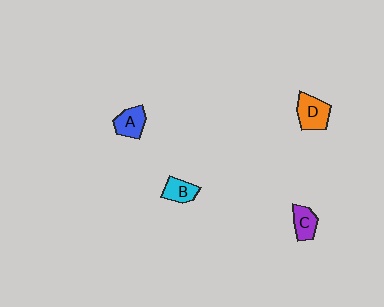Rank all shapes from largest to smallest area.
From largest to smallest: D (orange), A (blue), C (purple), B (cyan).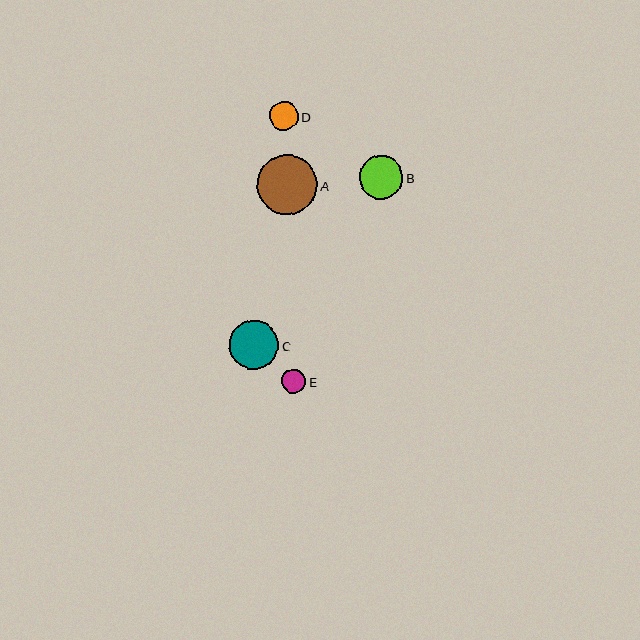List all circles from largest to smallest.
From largest to smallest: A, C, B, D, E.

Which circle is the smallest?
Circle E is the smallest with a size of approximately 24 pixels.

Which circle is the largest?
Circle A is the largest with a size of approximately 61 pixels.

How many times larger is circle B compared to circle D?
Circle B is approximately 1.5 times the size of circle D.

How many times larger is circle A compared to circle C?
Circle A is approximately 1.3 times the size of circle C.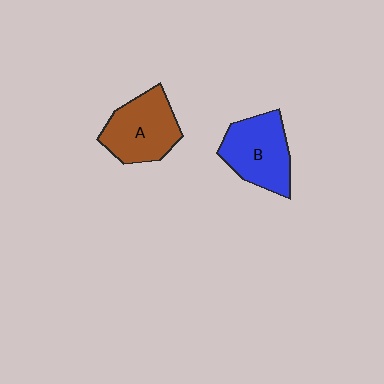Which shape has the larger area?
Shape A (brown).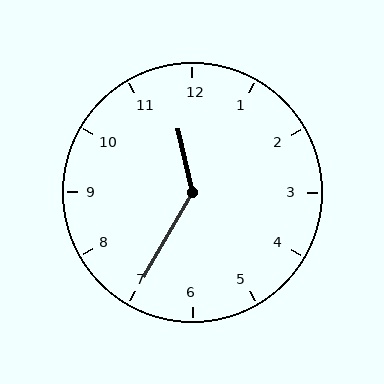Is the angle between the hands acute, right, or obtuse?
It is obtuse.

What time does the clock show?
11:35.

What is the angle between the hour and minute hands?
Approximately 138 degrees.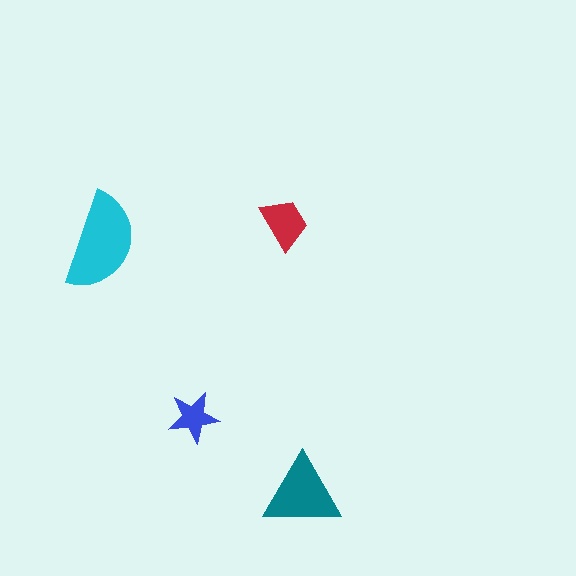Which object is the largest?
The cyan semicircle.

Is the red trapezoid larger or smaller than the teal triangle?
Smaller.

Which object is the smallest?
The blue star.